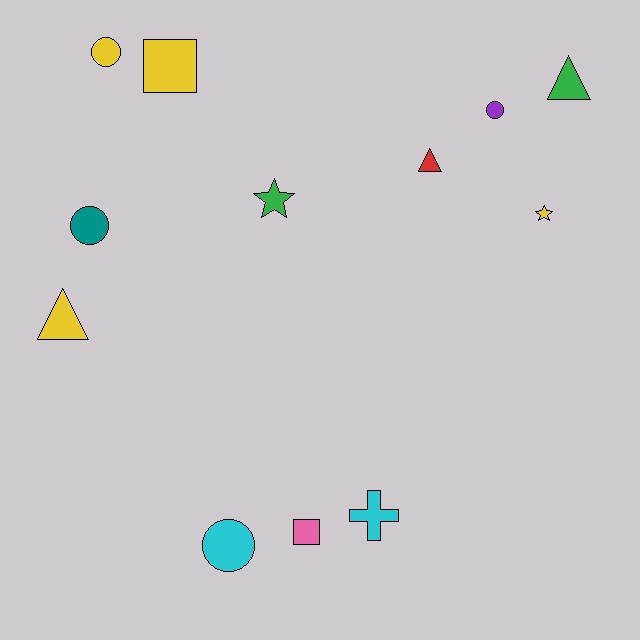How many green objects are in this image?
There are 2 green objects.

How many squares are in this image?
There are 2 squares.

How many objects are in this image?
There are 12 objects.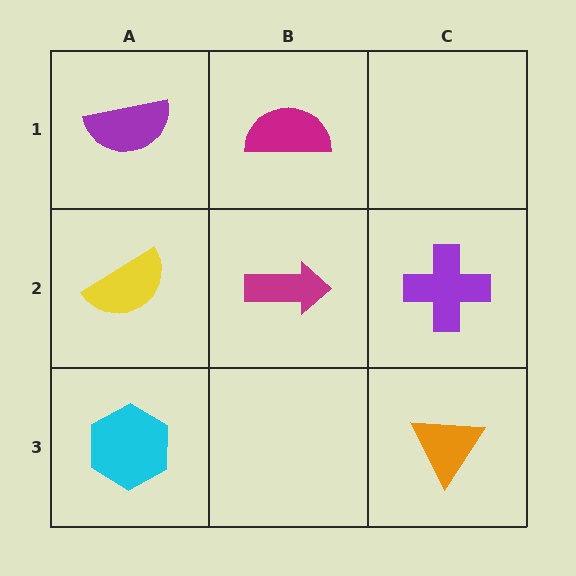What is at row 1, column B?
A magenta semicircle.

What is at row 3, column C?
An orange triangle.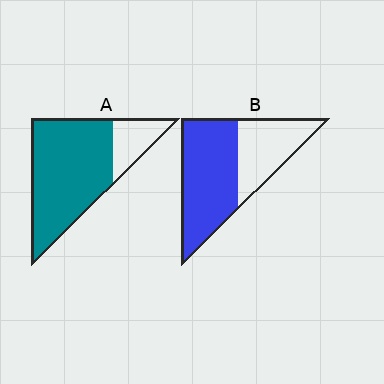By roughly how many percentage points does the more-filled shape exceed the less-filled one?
By roughly 20 percentage points (A over B).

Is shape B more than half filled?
Yes.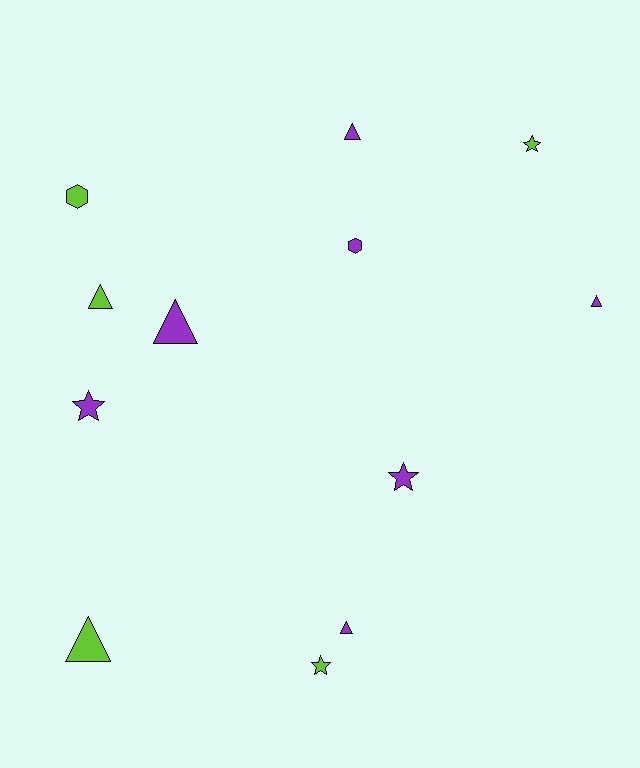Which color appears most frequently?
Purple, with 7 objects.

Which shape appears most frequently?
Triangle, with 6 objects.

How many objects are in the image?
There are 12 objects.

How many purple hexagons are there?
There is 1 purple hexagon.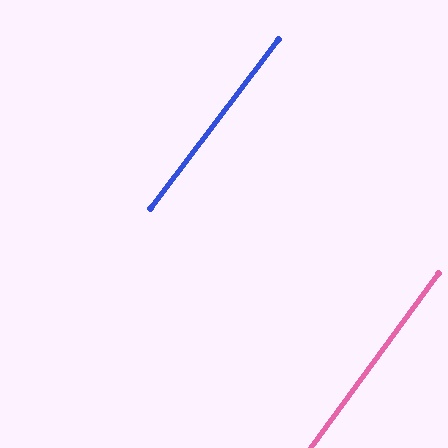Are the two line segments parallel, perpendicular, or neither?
Parallel — their directions differ by only 1.0°.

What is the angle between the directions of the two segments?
Approximately 1 degree.